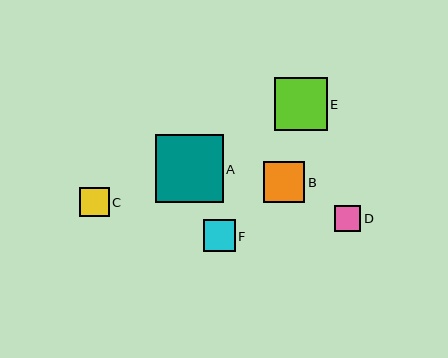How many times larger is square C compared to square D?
Square C is approximately 1.1 times the size of square D.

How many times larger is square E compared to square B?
Square E is approximately 1.3 times the size of square B.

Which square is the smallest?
Square D is the smallest with a size of approximately 26 pixels.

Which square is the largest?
Square A is the largest with a size of approximately 68 pixels.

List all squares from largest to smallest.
From largest to smallest: A, E, B, F, C, D.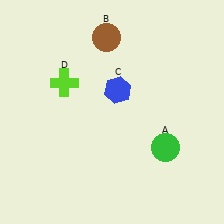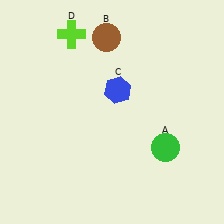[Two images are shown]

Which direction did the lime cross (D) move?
The lime cross (D) moved up.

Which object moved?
The lime cross (D) moved up.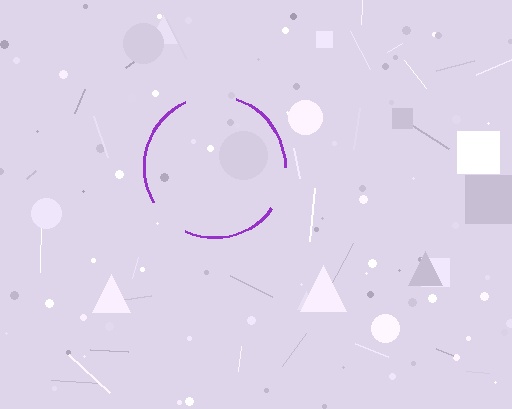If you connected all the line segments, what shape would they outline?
They would outline a circle.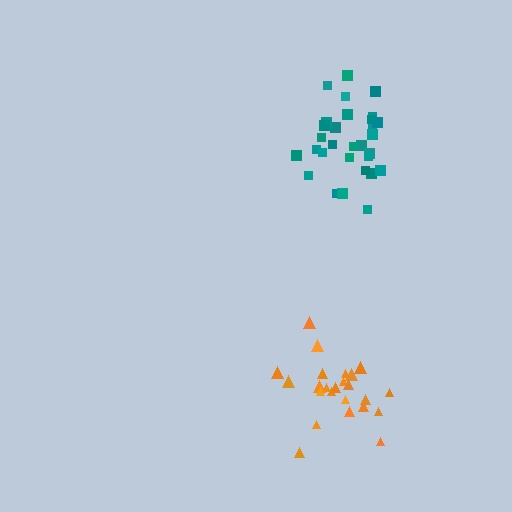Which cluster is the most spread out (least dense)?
Orange.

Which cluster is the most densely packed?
Teal.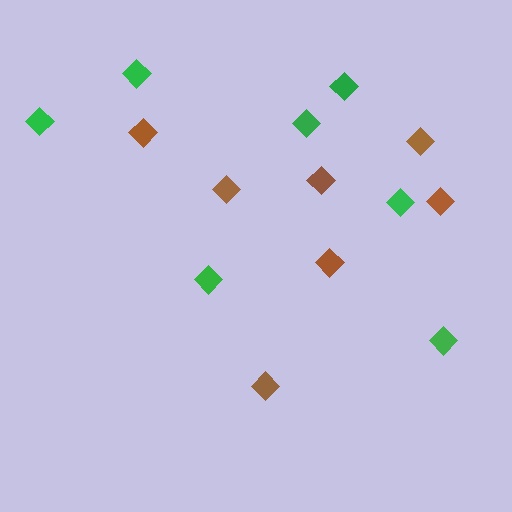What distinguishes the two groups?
There are 2 groups: one group of green diamonds (7) and one group of brown diamonds (7).